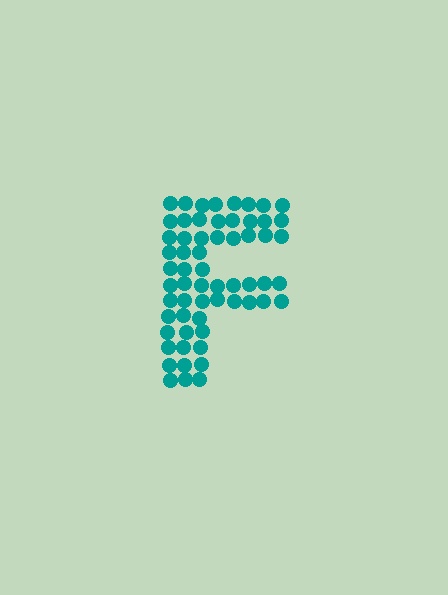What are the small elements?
The small elements are circles.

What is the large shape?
The large shape is the letter F.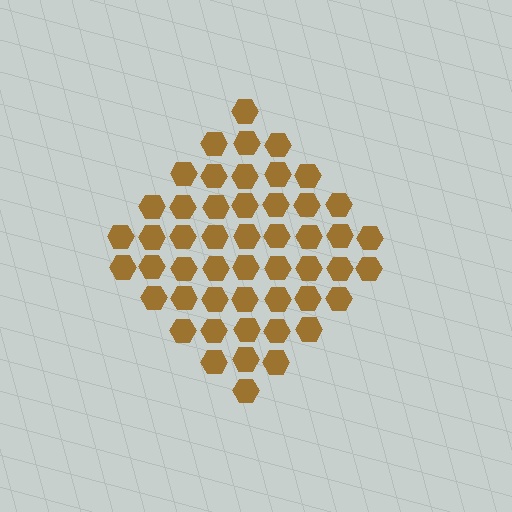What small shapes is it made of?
It is made of small hexagons.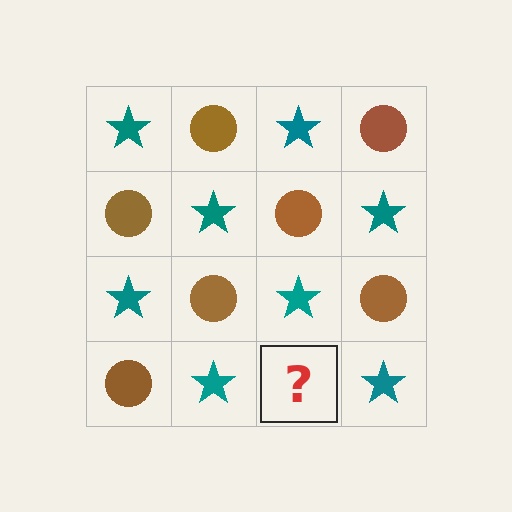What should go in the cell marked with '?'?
The missing cell should contain a brown circle.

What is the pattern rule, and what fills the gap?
The rule is that it alternates teal star and brown circle in a checkerboard pattern. The gap should be filled with a brown circle.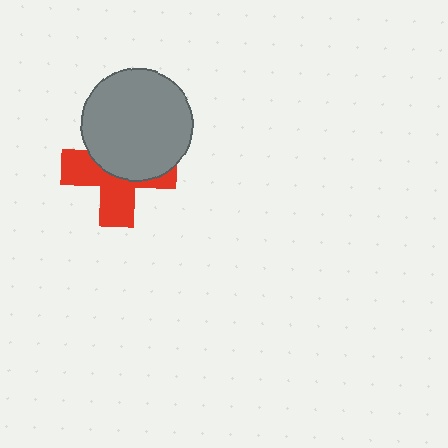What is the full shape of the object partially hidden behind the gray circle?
The partially hidden object is a red cross.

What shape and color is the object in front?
The object in front is a gray circle.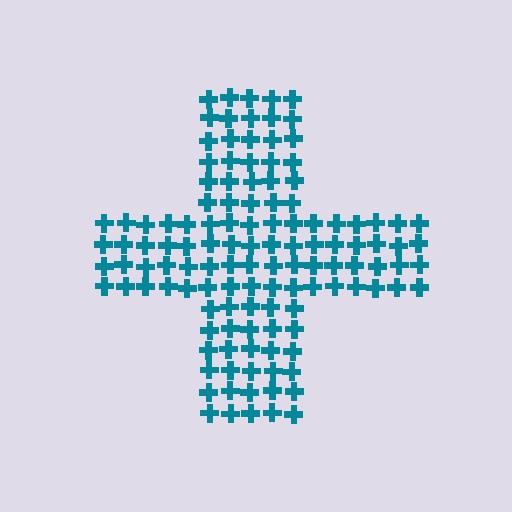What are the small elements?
The small elements are crosses.